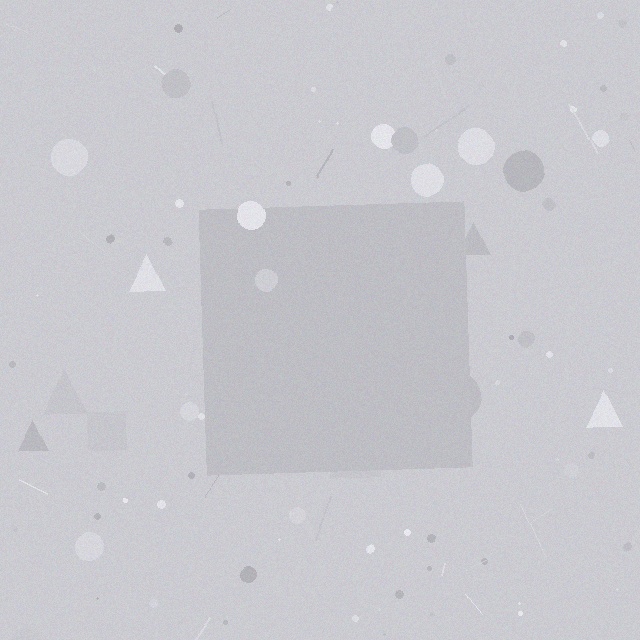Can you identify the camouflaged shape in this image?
The camouflaged shape is a square.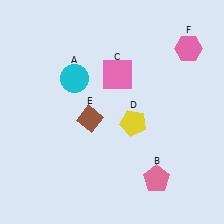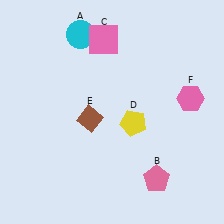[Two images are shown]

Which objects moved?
The objects that moved are: the cyan circle (A), the pink square (C), the pink hexagon (F).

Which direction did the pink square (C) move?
The pink square (C) moved up.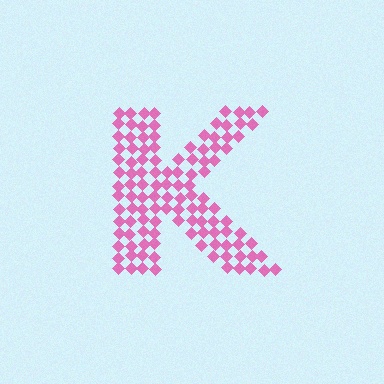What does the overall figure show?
The overall figure shows the letter K.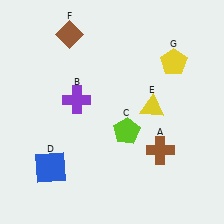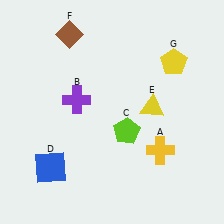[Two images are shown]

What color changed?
The cross (A) changed from brown in Image 1 to yellow in Image 2.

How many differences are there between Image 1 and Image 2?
There is 1 difference between the two images.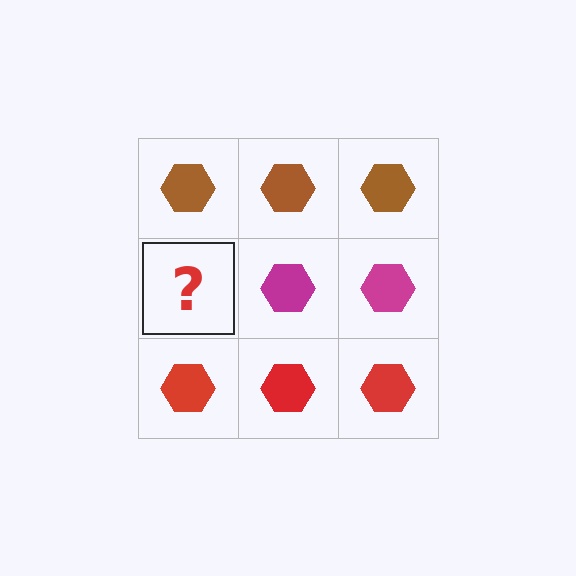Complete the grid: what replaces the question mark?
The question mark should be replaced with a magenta hexagon.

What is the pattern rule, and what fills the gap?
The rule is that each row has a consistent color. The gap should be filled with a magenta hexagon.